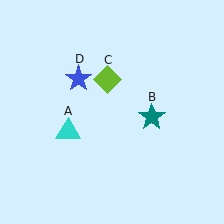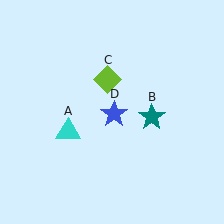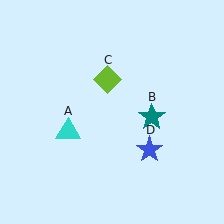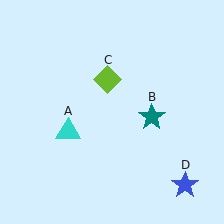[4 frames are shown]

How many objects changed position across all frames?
1 object changed position: blue star (object D).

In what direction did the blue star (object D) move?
The blue star (object D) moved down and to the right.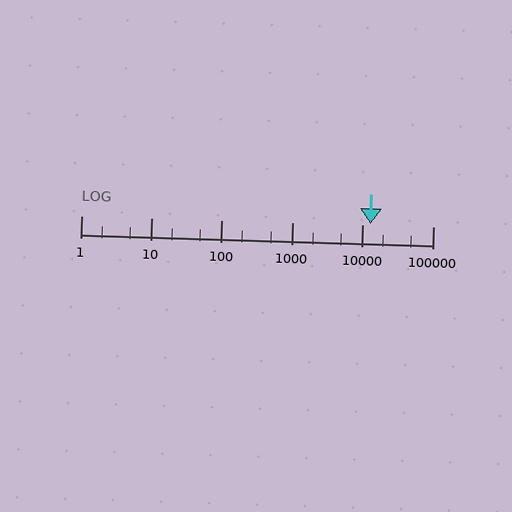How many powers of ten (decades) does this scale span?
The scale spans 5 decades, from 1 to 100000.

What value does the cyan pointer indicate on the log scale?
The pointer indicates approximately 13000.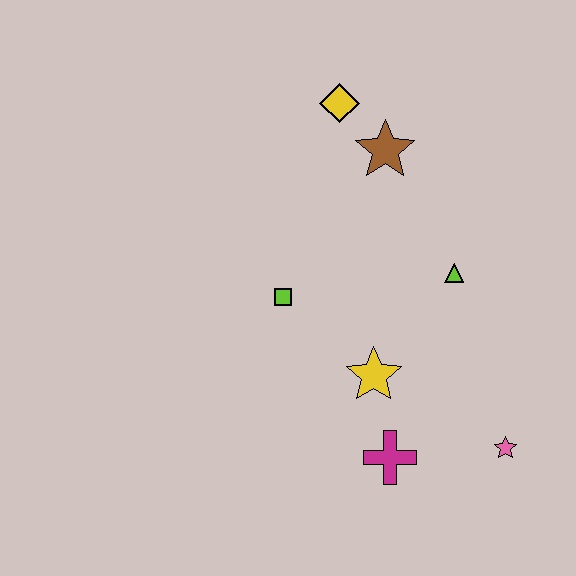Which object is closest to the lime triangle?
The yellow star is closest to the lime triangle.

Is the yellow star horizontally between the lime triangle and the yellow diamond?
Yes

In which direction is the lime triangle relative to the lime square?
The lime triangle is to the right of the lime square.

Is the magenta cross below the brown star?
Yes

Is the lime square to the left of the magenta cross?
Yes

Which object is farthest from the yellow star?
The yellow diamond is farthest from the yellow star.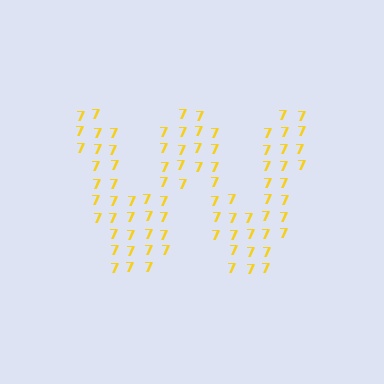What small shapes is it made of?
It is made of small digit 7's.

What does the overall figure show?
The overall figure shows the letter W.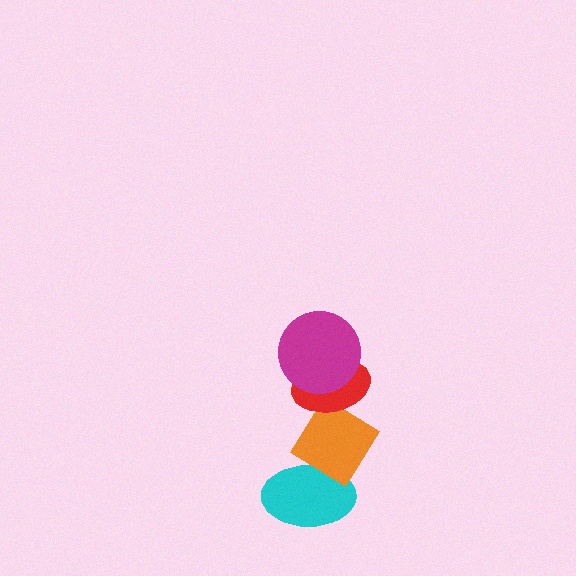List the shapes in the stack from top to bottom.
From top to bottom: the magenta circle, the red ellipse, the orange diamond, the cyan ellipse.